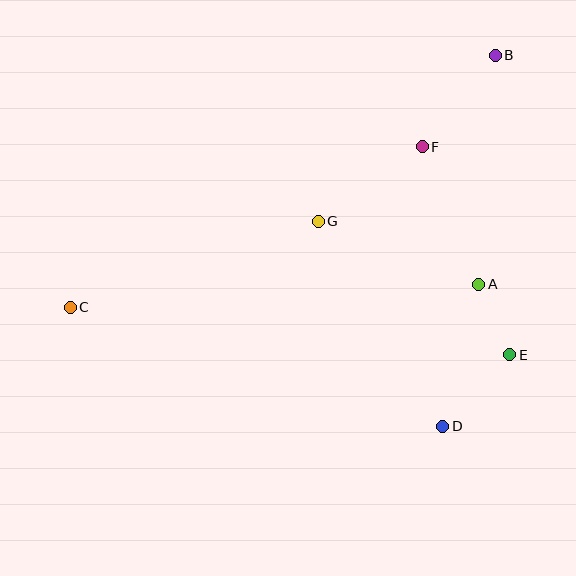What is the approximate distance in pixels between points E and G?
The distance between E and G is approximately 233 pixels.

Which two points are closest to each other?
Points A and E are closest to each other.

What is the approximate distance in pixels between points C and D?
The distance between C and D is approximately 391 pixels.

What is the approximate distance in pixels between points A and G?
The distance between A and G is approximately 172 pixels.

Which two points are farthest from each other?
Points B and C are farthest from each other.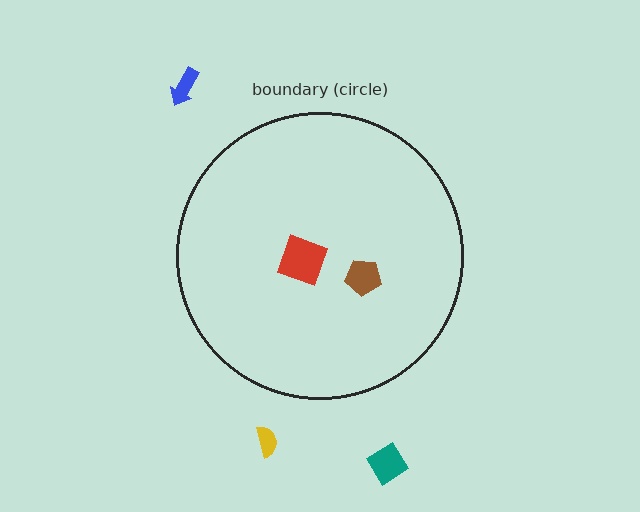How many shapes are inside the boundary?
2 inside, 3 outside.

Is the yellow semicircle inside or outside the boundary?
Outside.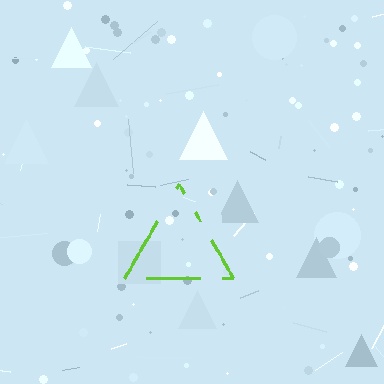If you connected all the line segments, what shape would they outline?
They would outline a triangle.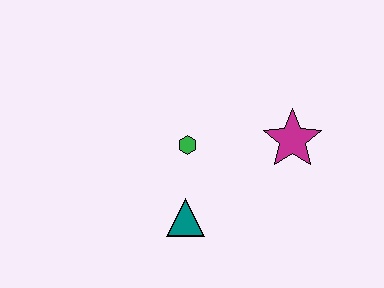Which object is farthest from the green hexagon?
The magenta star is farthest from the green hexagon.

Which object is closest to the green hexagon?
The teal triangle is closest to the green hexagon.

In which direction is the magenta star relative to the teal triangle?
The magenta star is to the right of the teal triangle.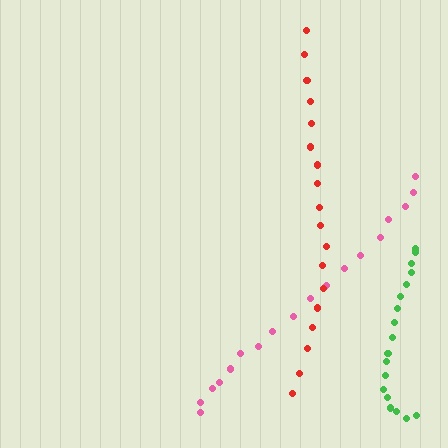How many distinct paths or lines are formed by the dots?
There are 3 distinct paths.